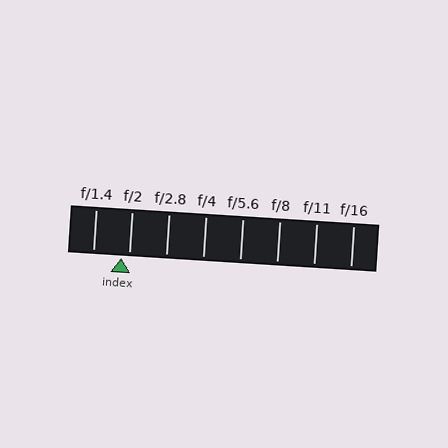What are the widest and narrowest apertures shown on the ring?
The widest aperture shown is f/1.4 and the narrowest is f/16.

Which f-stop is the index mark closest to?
The index mark is closest to f/2.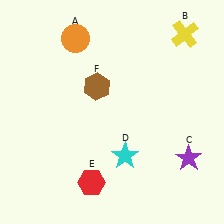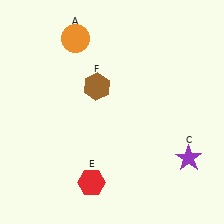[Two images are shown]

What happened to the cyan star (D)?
The cyan star (D) was removed in Image 2. It was in the bottom-right area of Image 1.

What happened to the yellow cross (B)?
The yellow cross (B) was removed in Image 2. It was in the top-right area of Image 1.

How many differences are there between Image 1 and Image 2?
There are 2 differences between the two images.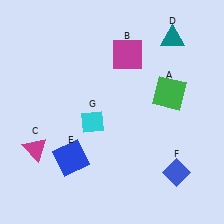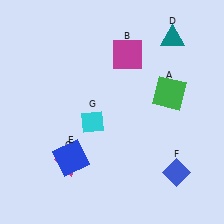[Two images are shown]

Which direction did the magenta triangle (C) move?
The magenta triangle (C) moved right.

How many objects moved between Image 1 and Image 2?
1 object moved between the two images.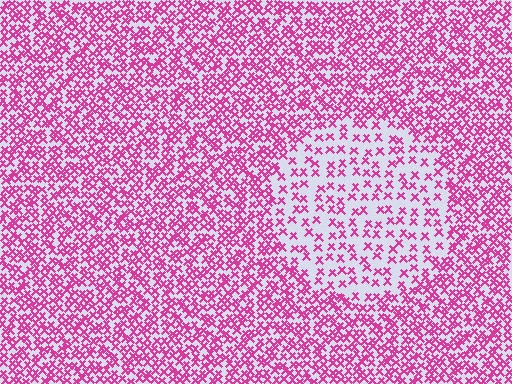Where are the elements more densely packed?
The elements are more densely packed outside the circle boundary.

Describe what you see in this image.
The image contains small magenta elements arranged at two different densities. A circle-shaped region is visible where the elements are less densely packed than the surrounding area.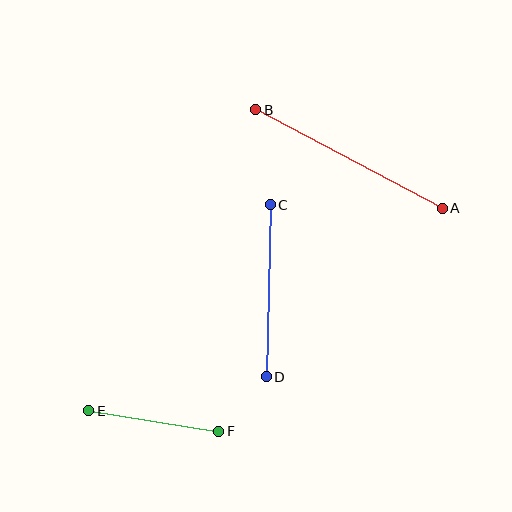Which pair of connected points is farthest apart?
Points A and B are farthest apart.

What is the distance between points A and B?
The distance is approximately 211 pixels.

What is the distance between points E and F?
The distance is approximately 131 pixels.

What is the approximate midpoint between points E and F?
The midpoint is at approximately (154, 421) pixels.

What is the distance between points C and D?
The distance is approximately 172 pixels.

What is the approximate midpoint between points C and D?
The midpoint is at approximately (268, 291) pixels.